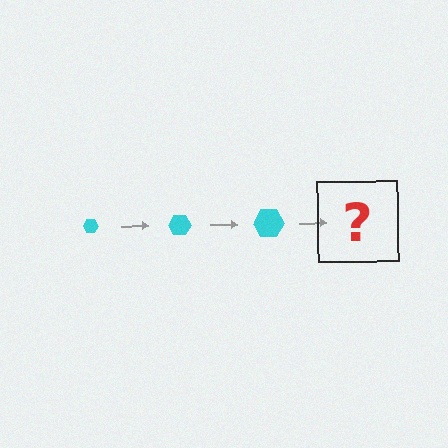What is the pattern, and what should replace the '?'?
The pattern is that the hexagon gets progressively larger each step. The '?' should be a cyan hexagon, larger than the previous one.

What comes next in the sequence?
The next element should be a cyan hexagon, larger than the previous one.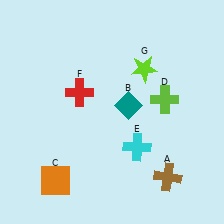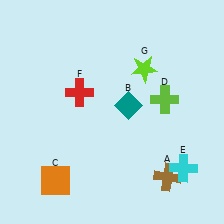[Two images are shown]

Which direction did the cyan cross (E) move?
The cyan cross (E) moved right.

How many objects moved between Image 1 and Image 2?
1 object moved between the two images.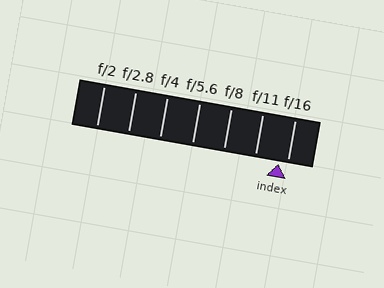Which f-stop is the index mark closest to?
The index mark is closest to f/16.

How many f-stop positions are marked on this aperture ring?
There are 7 f-stop positions marked.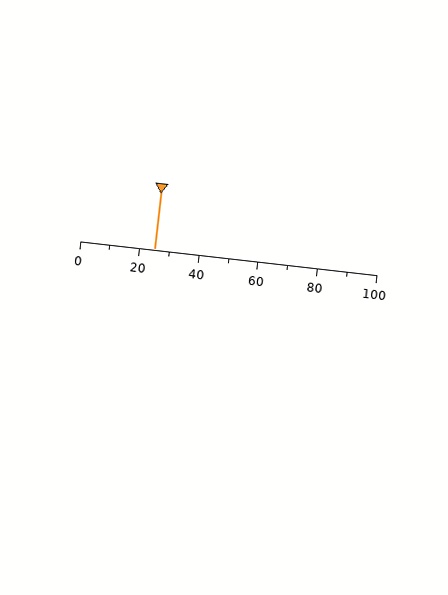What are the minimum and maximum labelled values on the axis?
The axis runs from 0 to 100.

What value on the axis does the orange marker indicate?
The marker indicates approximately 25.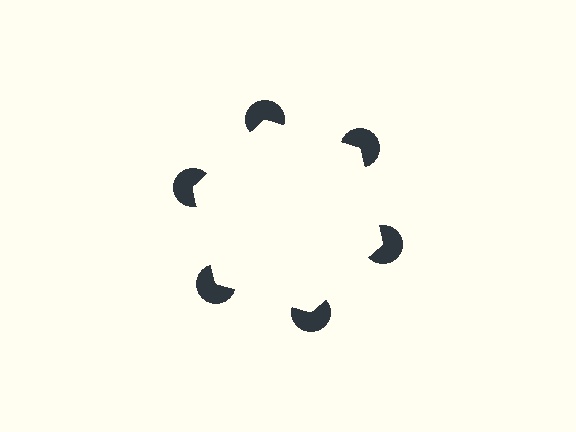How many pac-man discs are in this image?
There are 6 — one at each vertex of the illusory hexagon.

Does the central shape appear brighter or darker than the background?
It typically appears slightly brighter than the background, even though no actual brightness change is drawn.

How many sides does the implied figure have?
6 sides.